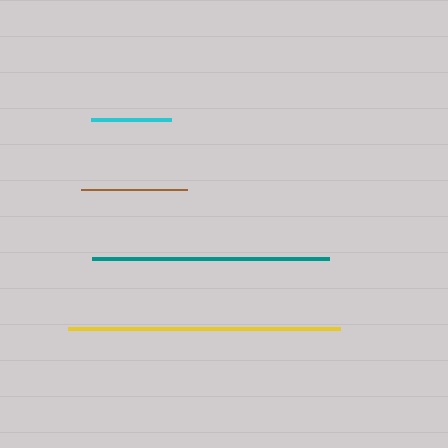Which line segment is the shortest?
The cyan line is the shortest at approximately 80 pixels.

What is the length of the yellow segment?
The yellow segment is approximately 273 pixels long.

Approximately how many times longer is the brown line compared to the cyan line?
The brown line is approximately 1.3 times the length of the cyan line.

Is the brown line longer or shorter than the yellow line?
The yellow line is longer than the brown line.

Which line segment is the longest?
The yellow line is the longest at approximately 273 pixels.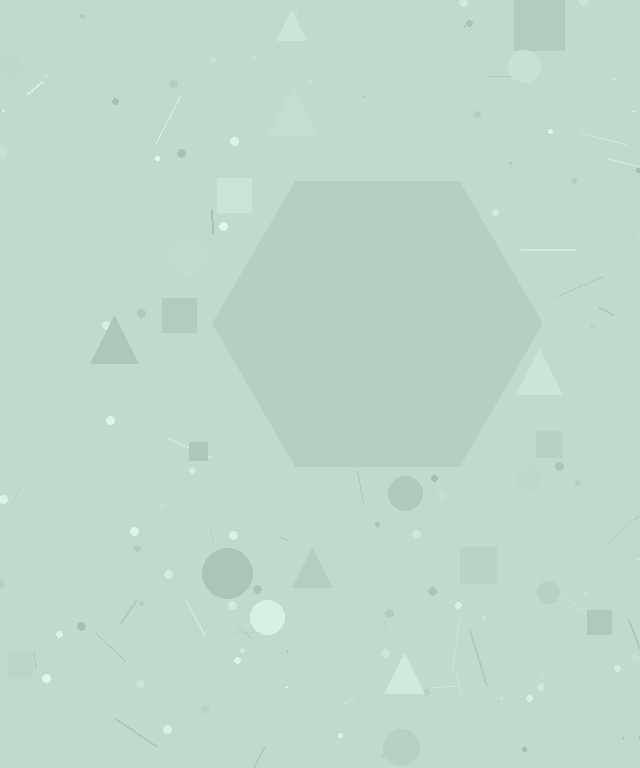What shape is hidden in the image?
A hexagon is hidden in the image.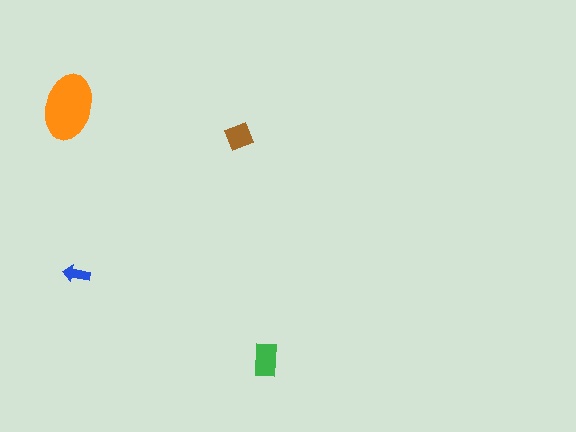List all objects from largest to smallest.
The orange ellipse, the green rectangle, the brown diamond, the blue arrow.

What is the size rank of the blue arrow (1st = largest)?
4th.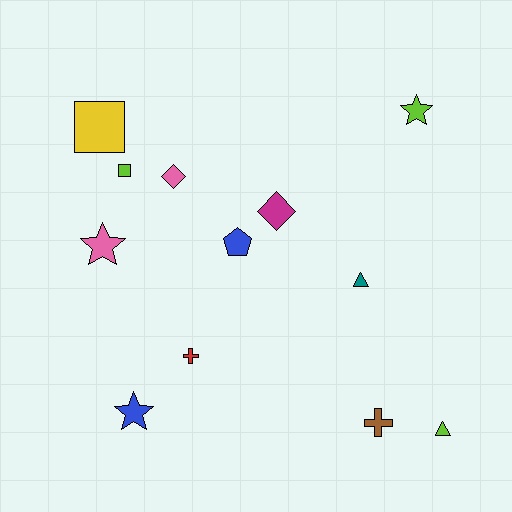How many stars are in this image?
There are 3 stars.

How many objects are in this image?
There are 12 objects.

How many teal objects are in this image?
There is 1 teal object.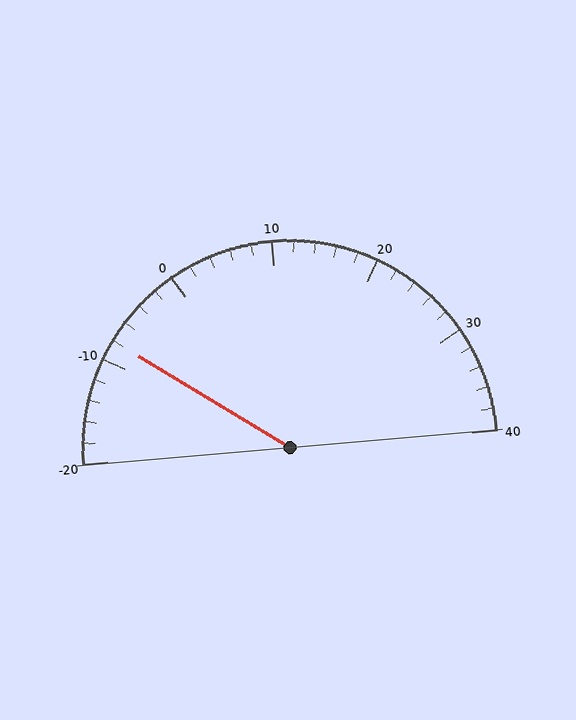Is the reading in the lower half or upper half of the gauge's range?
The reading is in the lower half of the range (-20 to 40).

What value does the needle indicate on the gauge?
The needle indicates approximately -8.